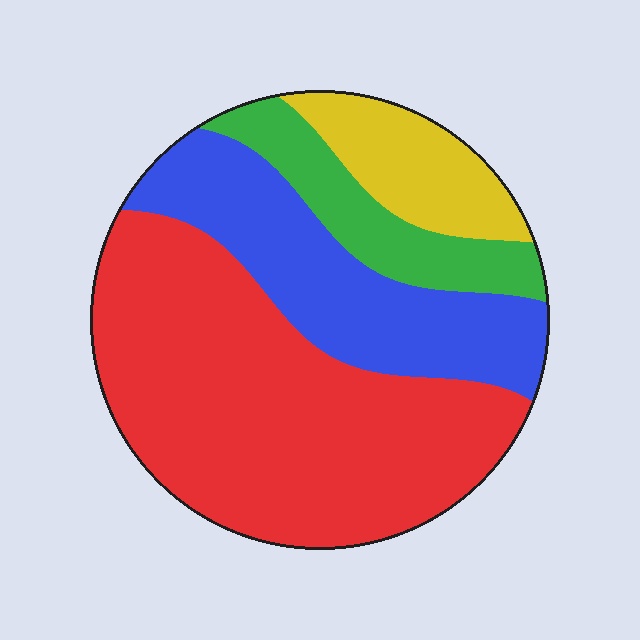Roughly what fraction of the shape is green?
Green takes up about one eighth (1/8) of the shape.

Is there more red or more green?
Red.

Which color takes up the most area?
Red, at roughly 50%.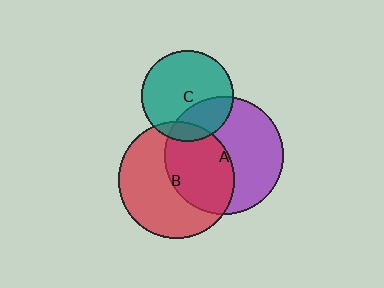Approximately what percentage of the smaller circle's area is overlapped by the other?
Approximately 10%.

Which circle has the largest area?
Circle A (purple).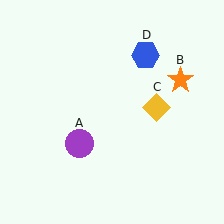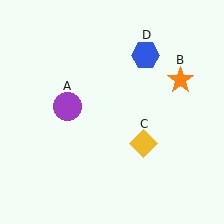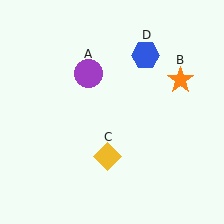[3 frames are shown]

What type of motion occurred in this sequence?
The purple circle (object A), yellow diamond (object C) rotated clockwise around the center of the scene.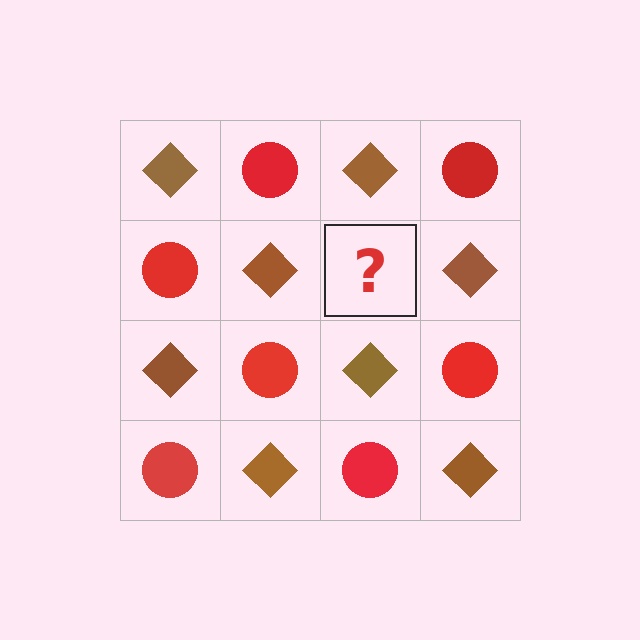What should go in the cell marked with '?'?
The missing cell should contain a red circle.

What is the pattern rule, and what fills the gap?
The rule is that it alternates brown diamond and red circle in a checkerboard pattern. The gap should be filled with a red circle.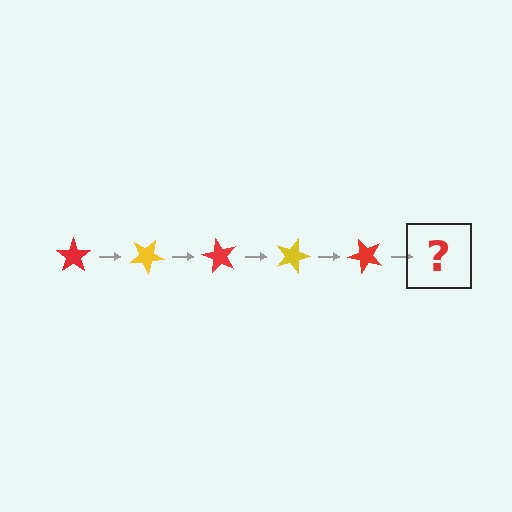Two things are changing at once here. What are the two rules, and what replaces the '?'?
The two rules are that it rotates 30 degrees each step and the color cycles through red and yellow. The '?' should be a yellow star, rotated 150 degrees from the start.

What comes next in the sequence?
The next element should be a yellow star, rotated 150 degrees from the start.